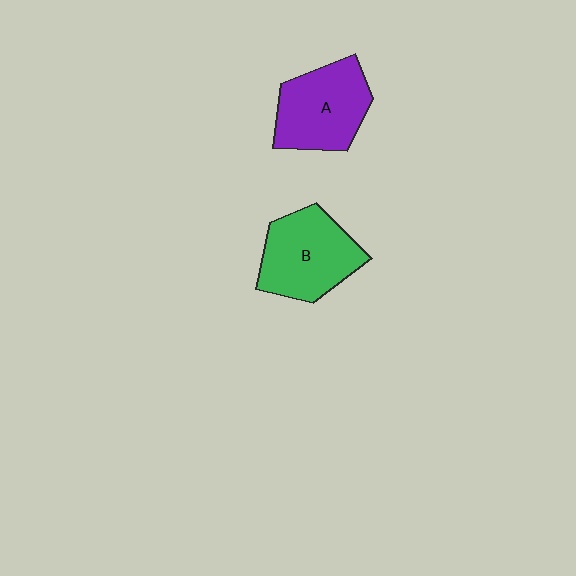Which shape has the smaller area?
Shape A (purple).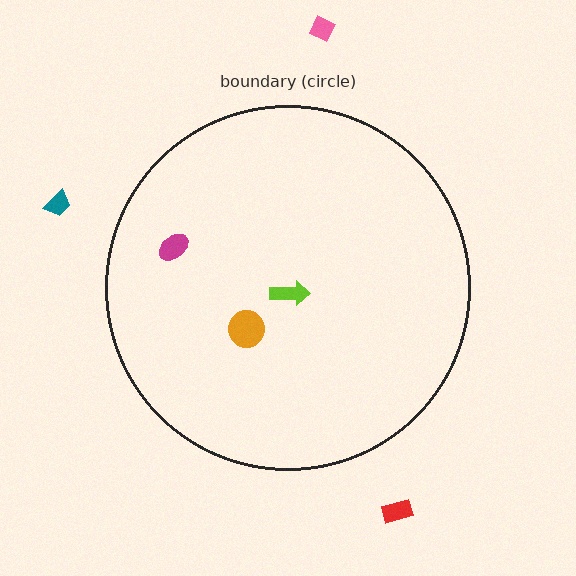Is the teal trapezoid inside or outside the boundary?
Outside.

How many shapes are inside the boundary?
3 inside, 3 outside.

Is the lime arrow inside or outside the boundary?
Inside.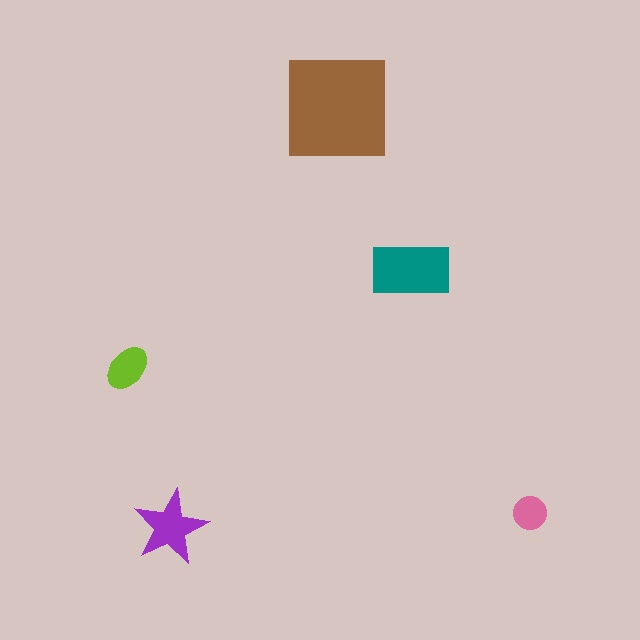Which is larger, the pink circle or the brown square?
The brown square.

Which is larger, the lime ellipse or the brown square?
The brown square.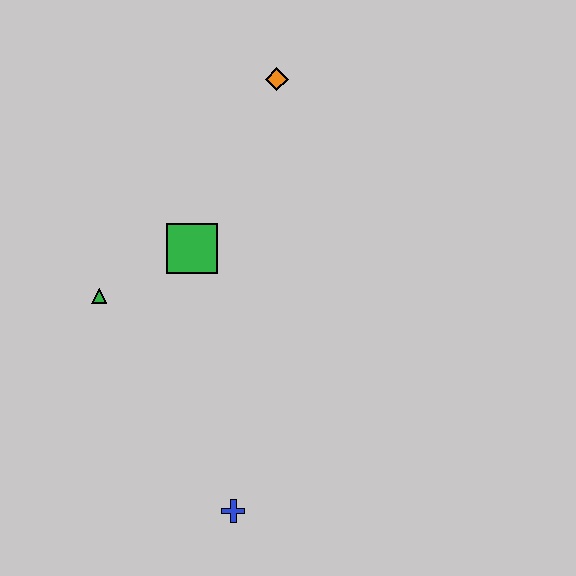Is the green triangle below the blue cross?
No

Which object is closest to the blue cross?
The green triangle is closest to the blue cross.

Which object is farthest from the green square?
The blue cross is farthest from the green square.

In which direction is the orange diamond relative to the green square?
The orange diamond is above the green square.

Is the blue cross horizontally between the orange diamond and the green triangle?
Yes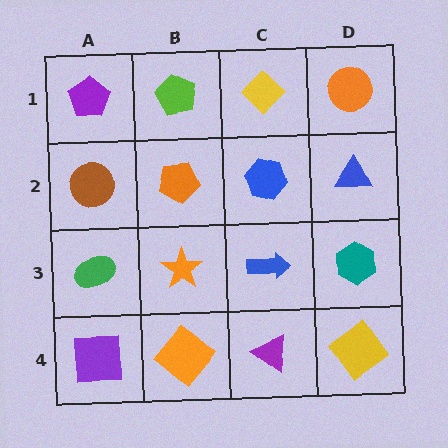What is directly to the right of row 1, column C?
An orange circle.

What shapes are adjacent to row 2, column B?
A lime pentagon (row 1, column B), an orange star (row 3, column B), a brown circle (row 2, column A), a blue hexagon (row 2, column C).